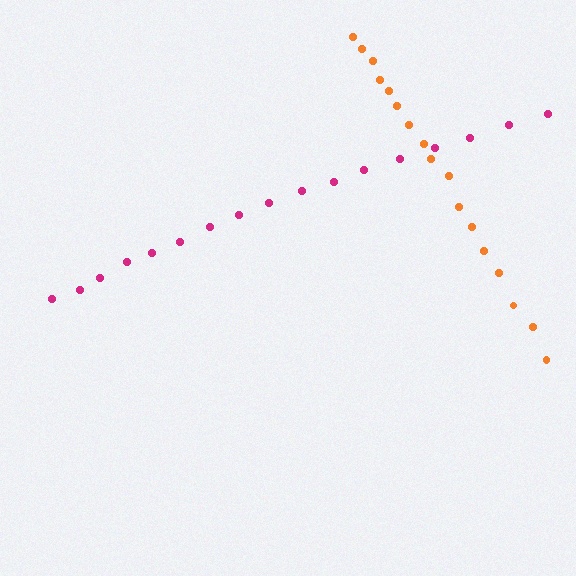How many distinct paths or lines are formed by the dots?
There are 2 distinct paths.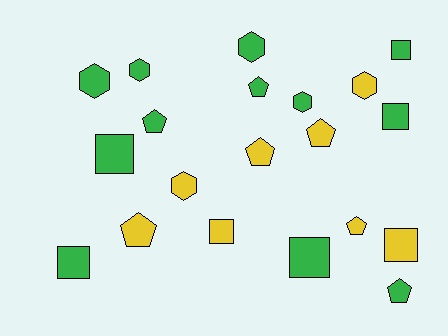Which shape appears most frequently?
Pentagon, with 7 objects.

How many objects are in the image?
There are 20 objects.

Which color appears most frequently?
Green, with 12 objects.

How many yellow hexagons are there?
There are 2 yellow hexagons.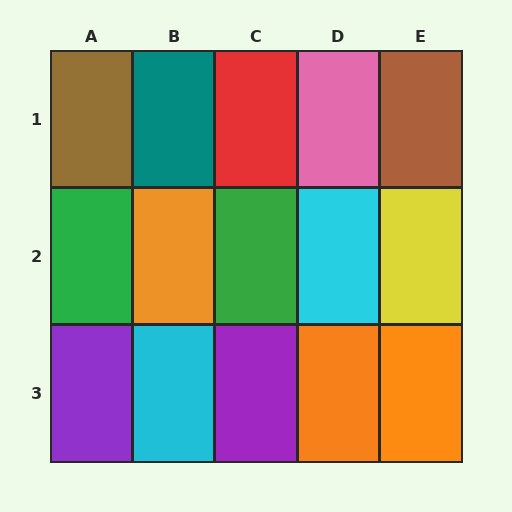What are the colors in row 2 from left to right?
Green, orange, green, cyan, yellow.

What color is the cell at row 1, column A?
Brown.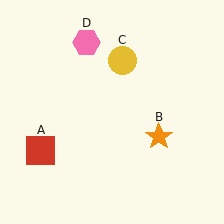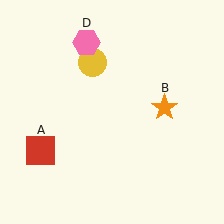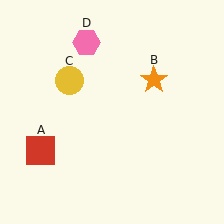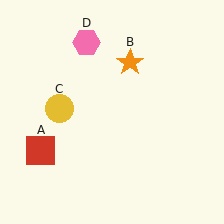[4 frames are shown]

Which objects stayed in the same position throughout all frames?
Red square (object A) and pink hexagon (object D) remained stationary.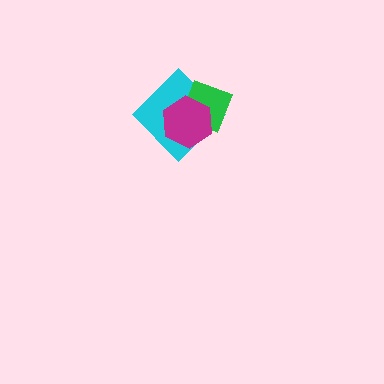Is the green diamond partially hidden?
Yes, it is partially covered by another shape.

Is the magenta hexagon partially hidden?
No, no other shape covers it.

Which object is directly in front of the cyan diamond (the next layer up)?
The green diamond is directly in front of the cyan diamond.